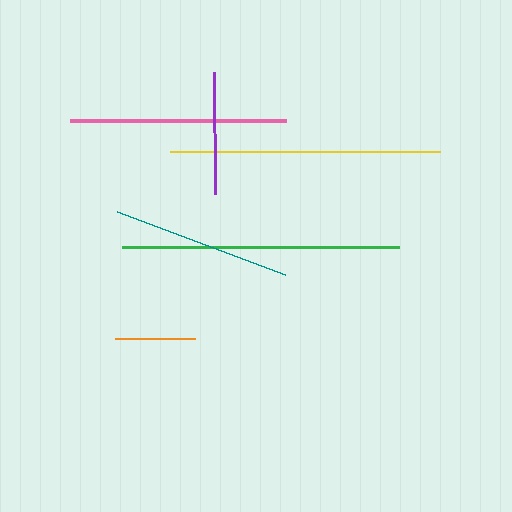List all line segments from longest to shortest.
From longest to shortest: green, yellow, pink, teal, purple, orange.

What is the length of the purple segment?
The purple segment is approximately 121 pixels long.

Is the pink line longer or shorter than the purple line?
The pink line is longer than the purple line.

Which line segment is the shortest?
The orange line is the shortest at approximately 79 pixels.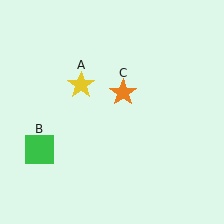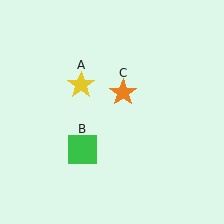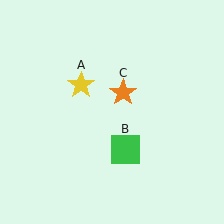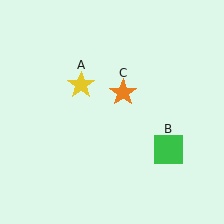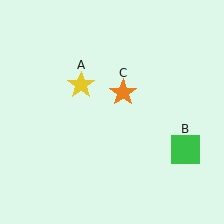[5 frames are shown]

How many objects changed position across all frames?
1 object changed position: green square (object B).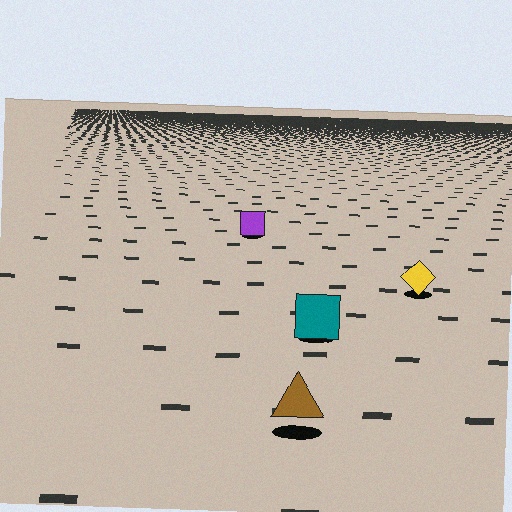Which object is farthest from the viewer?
The purple square is farthest from the viewer. It appears smaller and the ground texture around it is denser.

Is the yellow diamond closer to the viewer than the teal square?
No. The teal square is closer — you can tell from the texture gradient: the ground texture is coarser near it.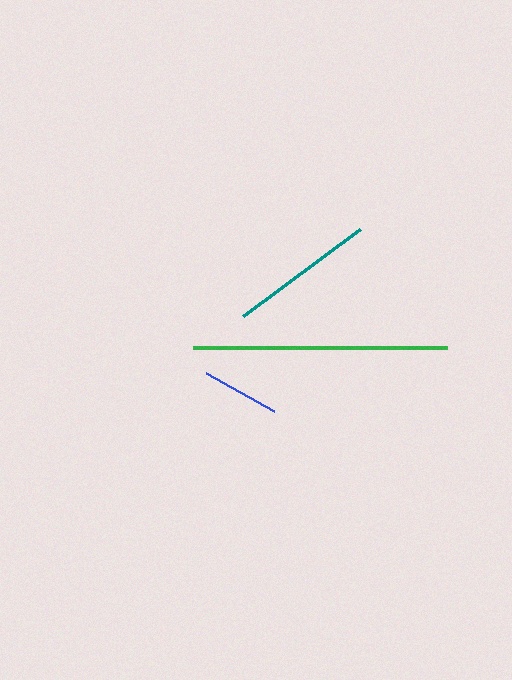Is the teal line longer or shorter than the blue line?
The teal line is longer than the blue line.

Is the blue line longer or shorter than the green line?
The green line is longer than the blue line.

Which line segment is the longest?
The green line is the longest at approximately 254 pixels.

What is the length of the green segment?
The green segment is approximately 254 pixels long.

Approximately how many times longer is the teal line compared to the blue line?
The teal line is approximately 1.9 times the length of the blue line.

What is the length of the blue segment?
The blue segment is approximately 77 pixels long.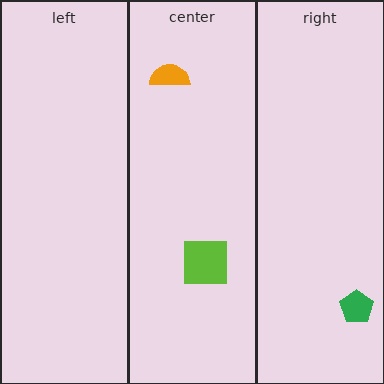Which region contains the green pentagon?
The right region.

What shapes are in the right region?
The green pentagon.